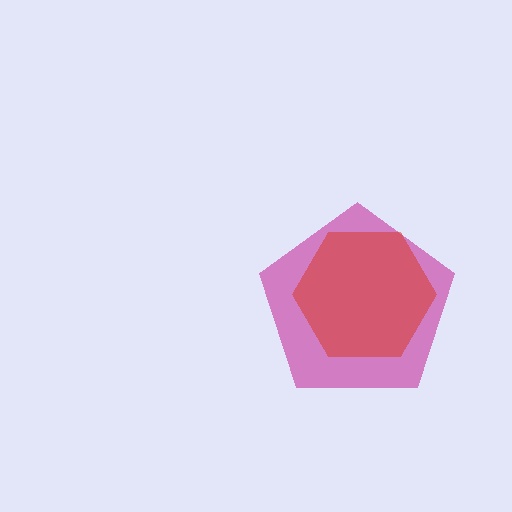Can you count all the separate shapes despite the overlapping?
Yes, there are 2 separate shapes.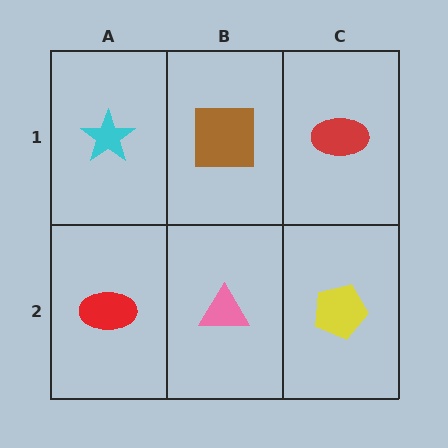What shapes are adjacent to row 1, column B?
A pink triangle (row 2, column B), a cyan star (row 1, column A), a red ellipse (row 1, column C).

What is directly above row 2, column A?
A cyan star.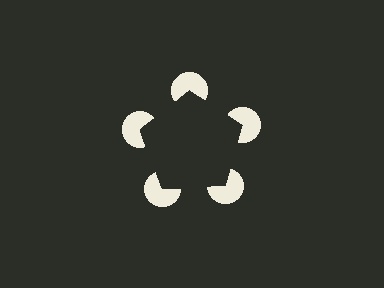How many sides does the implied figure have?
5 sides.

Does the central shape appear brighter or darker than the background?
It typically appears slightly darker than the background, even though no actual brightness change is drawn.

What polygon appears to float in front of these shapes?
An illusory pentagon — its edges are inferred from the aligned wedge cuts in the pac-man discs, not physically drawn.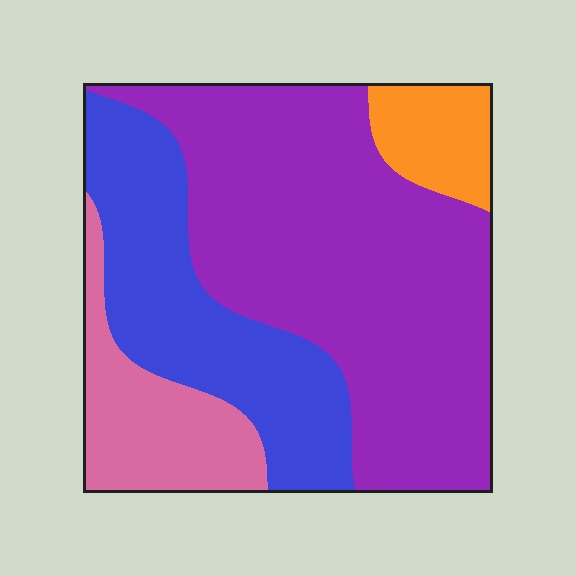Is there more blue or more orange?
Blue.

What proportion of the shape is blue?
Blue covers around 25% of the shape.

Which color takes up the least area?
Orange, at roughly 10%.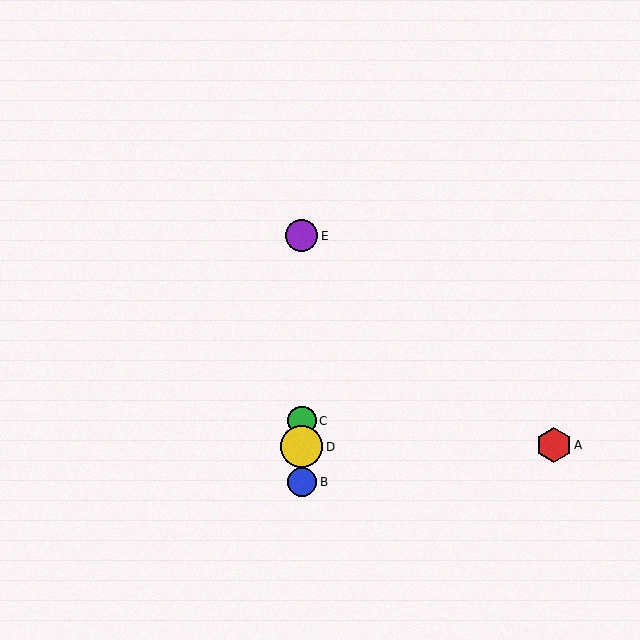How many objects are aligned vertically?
4 objects (B, C, D, E) are aligned vertically.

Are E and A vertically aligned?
No, E is at x≈302 and A is at x≈554.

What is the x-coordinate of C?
Object C is at x≈302.